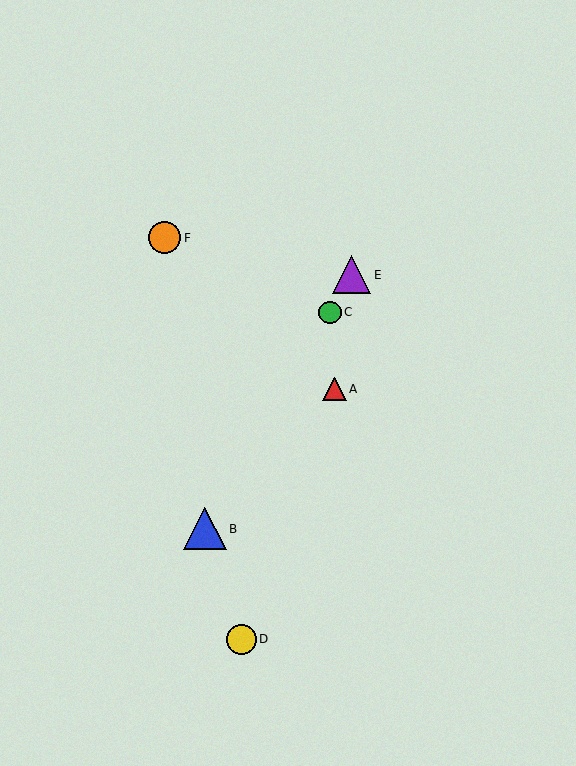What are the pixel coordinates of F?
Object F is at (165, 238).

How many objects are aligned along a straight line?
3 objects (B, C, E) are aligned along a straight line.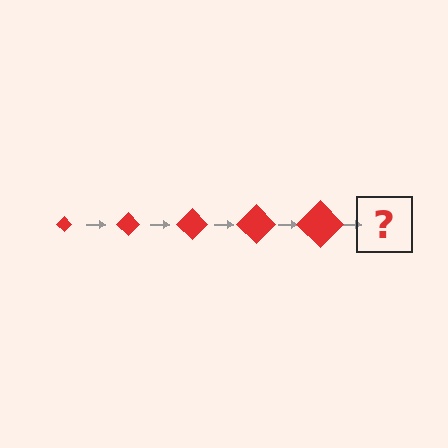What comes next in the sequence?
The next element should be a red diamond, larger than the previous one.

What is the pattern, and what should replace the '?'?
The pattern is that the diamond gets progressively larger each step. The '?' should be a red diamond, larger than the previous one.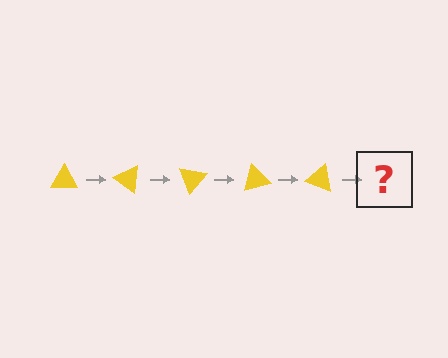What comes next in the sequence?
The next element should be a yellow triangle rotated 175 degrees.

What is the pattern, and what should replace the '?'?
The pattern is that the triangle rotates 35 degrees each step. The '?' should be a yellow triangle rotated 175 degrees.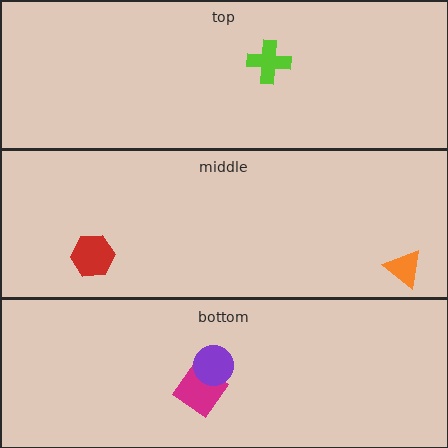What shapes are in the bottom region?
The magenta diamond, the purple circle.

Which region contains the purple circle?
The bottom region.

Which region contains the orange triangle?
The middle region.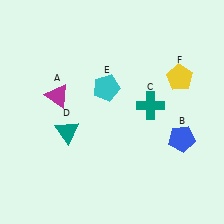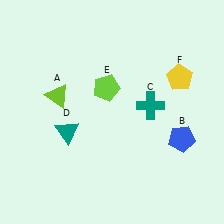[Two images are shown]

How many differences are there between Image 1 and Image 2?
There are 2 differences between the two images.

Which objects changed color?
A changed from magenta to lime. E changed from cyan to lime.